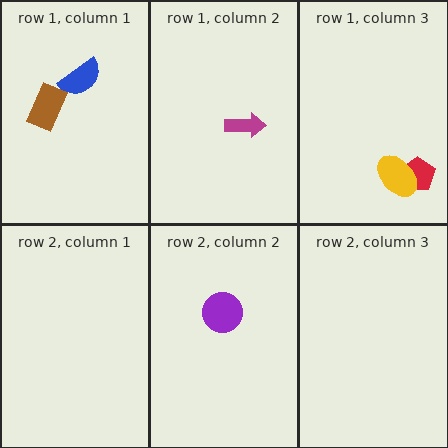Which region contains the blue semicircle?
The row 1, column 1 region.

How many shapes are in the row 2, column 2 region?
1.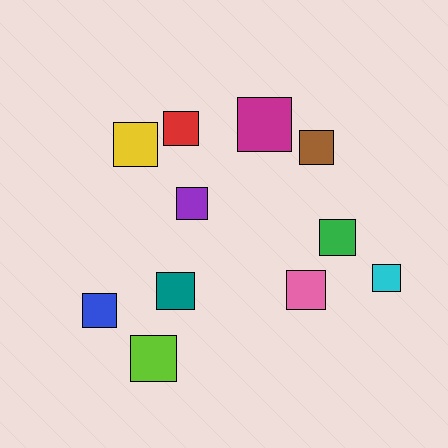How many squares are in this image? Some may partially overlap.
There are 11 squares.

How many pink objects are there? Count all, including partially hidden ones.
There is 1 pink object.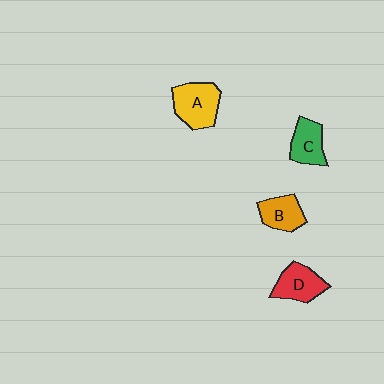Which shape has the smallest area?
Shape B (orange).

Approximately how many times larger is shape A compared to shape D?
Approximately 1.2 times.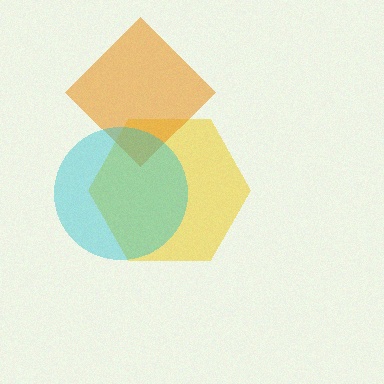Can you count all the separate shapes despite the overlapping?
Yes, there are 3 separate shapes.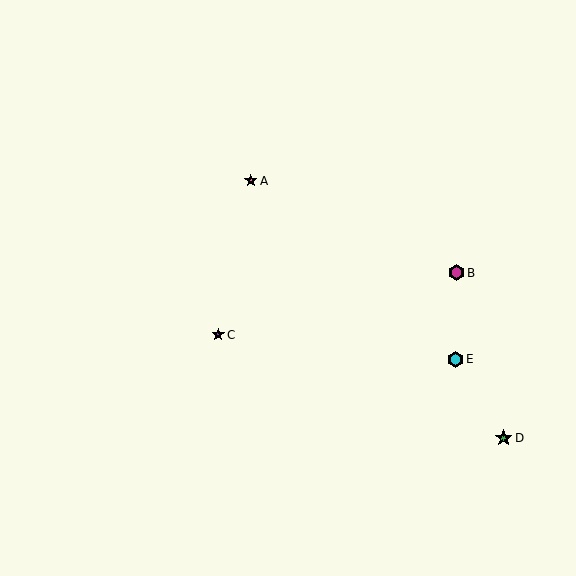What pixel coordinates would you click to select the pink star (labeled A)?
Click at (251, 181) to select the pink star A.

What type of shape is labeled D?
Shape D is a green star.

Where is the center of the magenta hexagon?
The center of the magenta hexagon is at (456, 273).